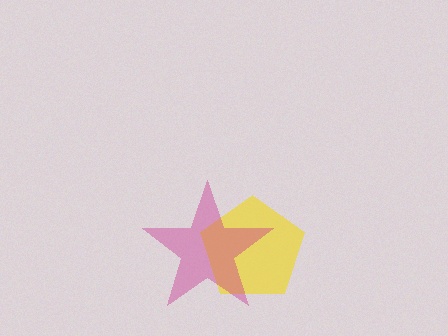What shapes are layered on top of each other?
The layered shapes are: a yellow pentagon, a magenta star.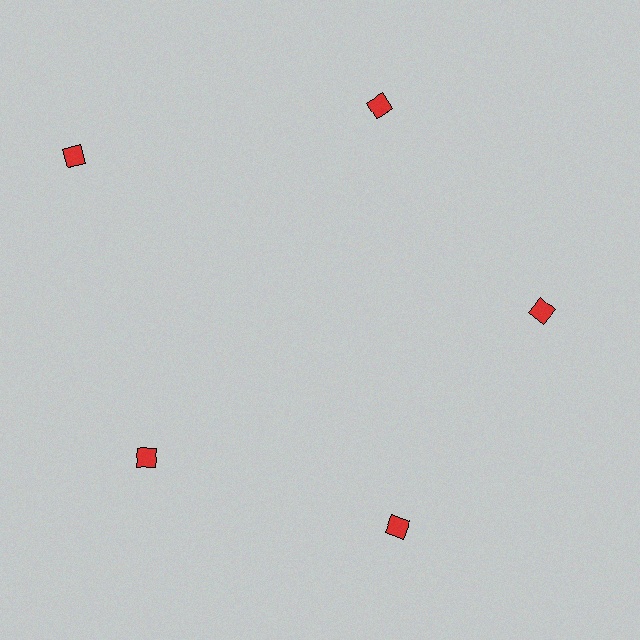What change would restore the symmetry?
The symmetry would be restored by moving it inward, back onto the ring so that all 5 diamonds sit at equal angles and equal distance from the center.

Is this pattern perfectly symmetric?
No. The 5 red diamonds are arranged in a ring, but one element near the 10 o'clock position is pushed outward from the center, breaking the 5-fold rotational symmetry.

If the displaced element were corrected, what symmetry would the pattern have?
It would have 5-fold rotational symmetry — the pattern would map onto itself every 72 degrees.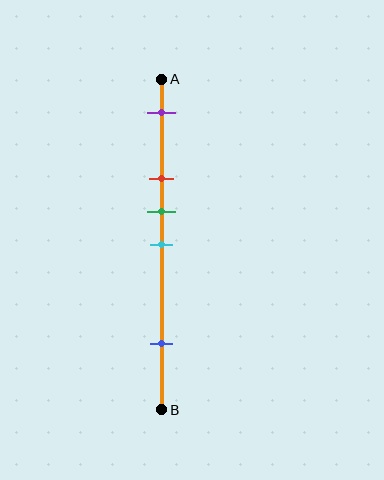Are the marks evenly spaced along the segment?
No, the marks are not evenly spaced.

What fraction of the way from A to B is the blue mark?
The blue mark is approximately 80% (0.8) of the way from A to B.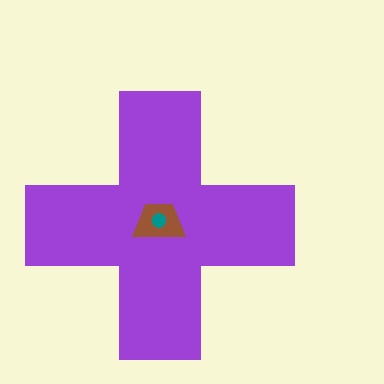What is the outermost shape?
The purple cross.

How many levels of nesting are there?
3.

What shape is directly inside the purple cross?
The brown trapezoid.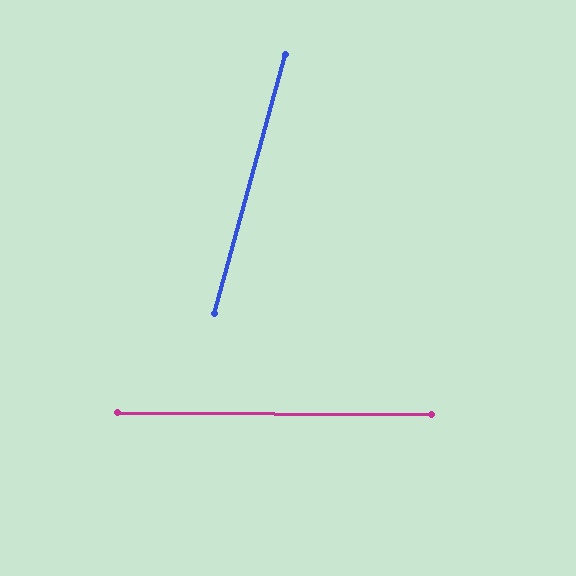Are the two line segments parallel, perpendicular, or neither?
Neither parallel nor perpendicular — they differ by about 75°.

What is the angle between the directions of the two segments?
Approximately 75 degrees.